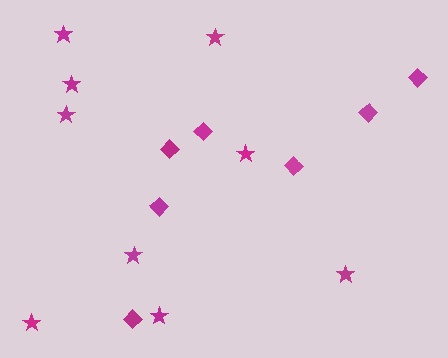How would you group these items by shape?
There are 2 groups: one group of stars (9) and one group of diamonds (7).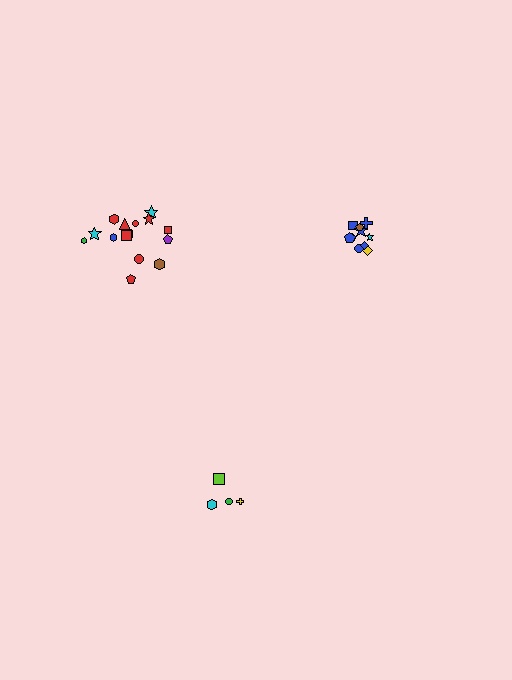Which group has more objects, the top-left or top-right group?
The top-left group.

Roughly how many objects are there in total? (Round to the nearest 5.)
Roughly 30 objects in total.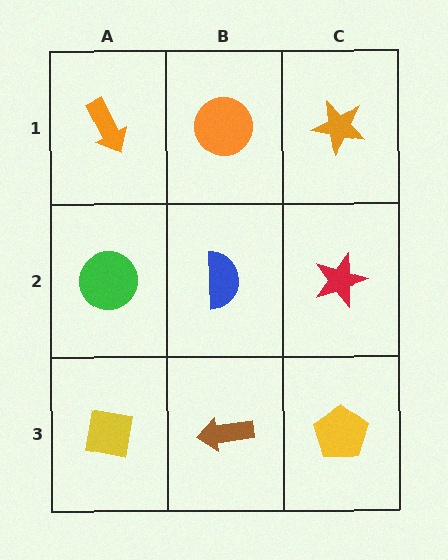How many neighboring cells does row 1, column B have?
3.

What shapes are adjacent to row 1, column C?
A red star (row 2, column C), an orange circle (row 1, column B).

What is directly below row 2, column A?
A yellow square.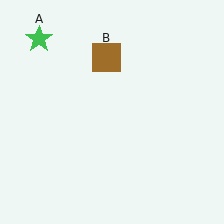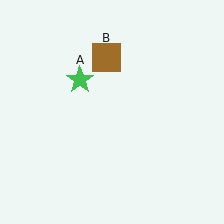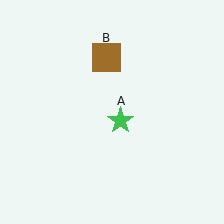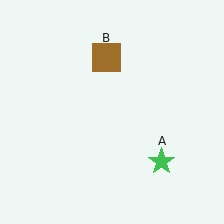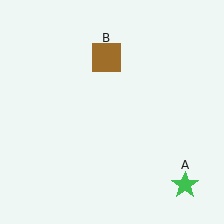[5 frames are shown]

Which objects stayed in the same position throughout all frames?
Brown square (object B) remained stationary.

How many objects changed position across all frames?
1 object changed position: green star (object A).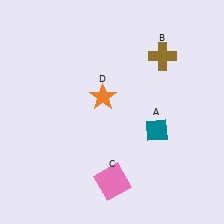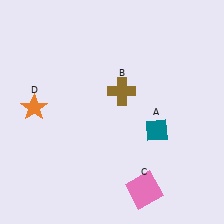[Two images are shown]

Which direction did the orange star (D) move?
The orange star (D) moved left.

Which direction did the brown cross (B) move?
The brown cross (B) moved left.